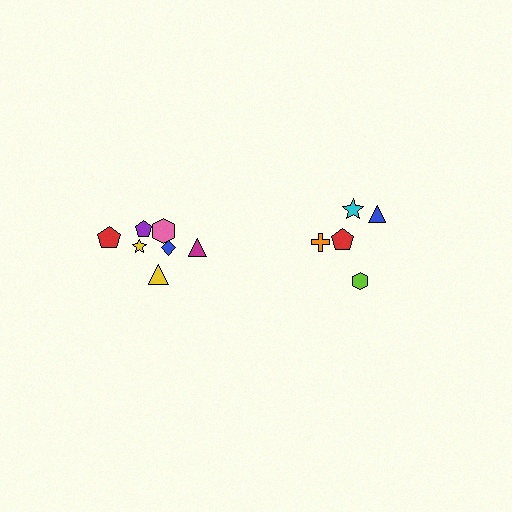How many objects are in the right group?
There are 5 objects.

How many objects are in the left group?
There are 7 objects.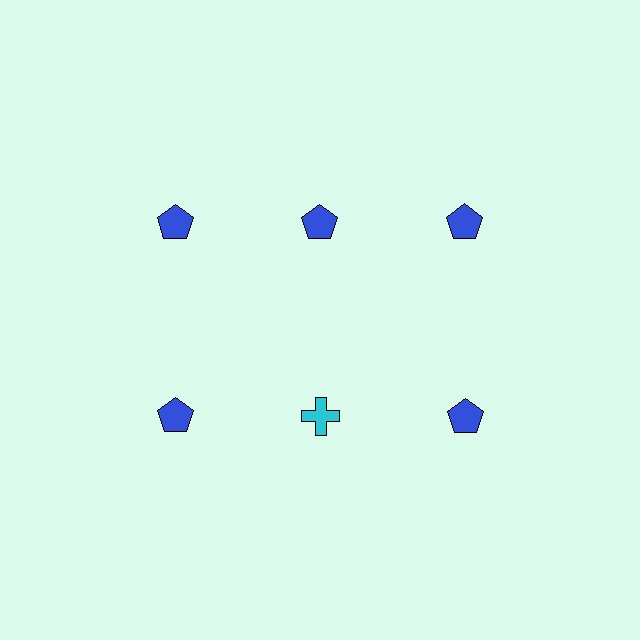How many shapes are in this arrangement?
There are 6 shapes arranged in a grid pattern.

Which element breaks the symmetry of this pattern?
The cyan cross in the second row, second from left column breaks the symmetry. All other shapes are blue pentagons.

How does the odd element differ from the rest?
It differs in both color (cyan instead of blue) and shape (cross instead of pentagon).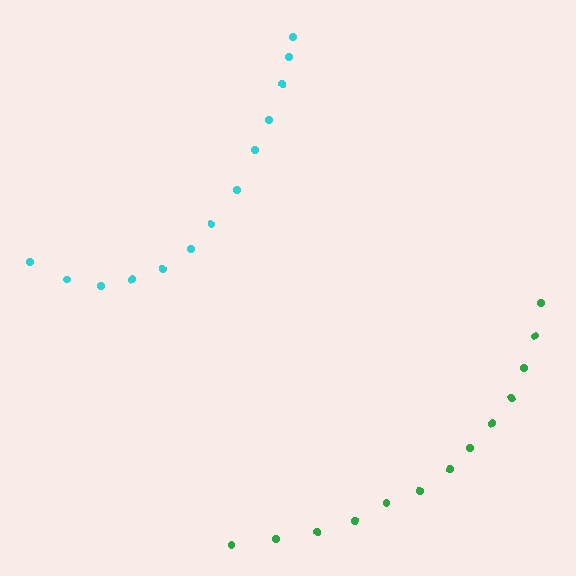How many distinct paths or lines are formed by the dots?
There are 2 distinct paths.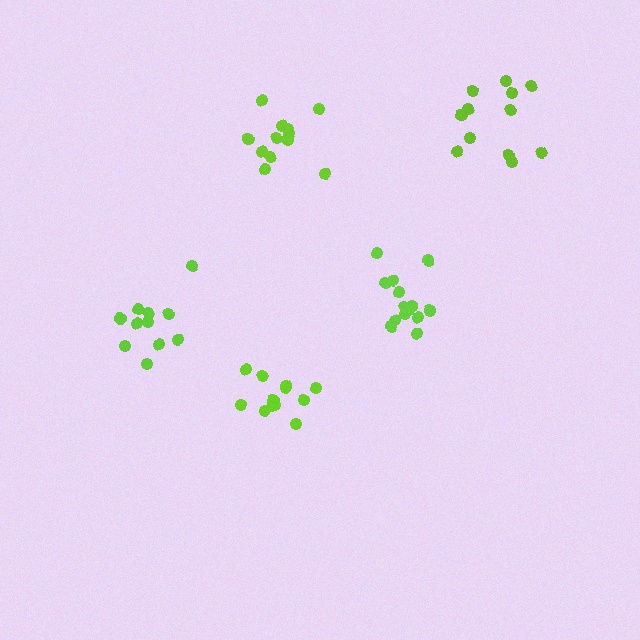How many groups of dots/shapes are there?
There are 5 groups.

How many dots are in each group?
Group 1: 12 dots, Group 2: 11 dots, Group 3: 14 dots, Group 4: 12 dots, Group 5: 12 dots (61 total).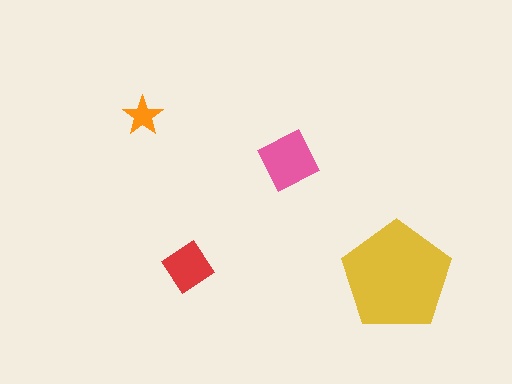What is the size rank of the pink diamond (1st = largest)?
2nd.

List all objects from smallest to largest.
The orange star, the red diamond, the pink diamond, the yellow pentagon.